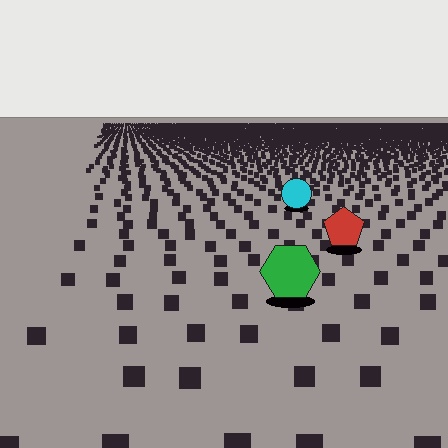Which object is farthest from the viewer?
The cyan circle is farthest from the viewer. It appears smaller and the ground texture around it is denser.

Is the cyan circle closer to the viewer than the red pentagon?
No. The red pentagon is closer — you can tell from the texture gradient: the ground texture is coarser near it.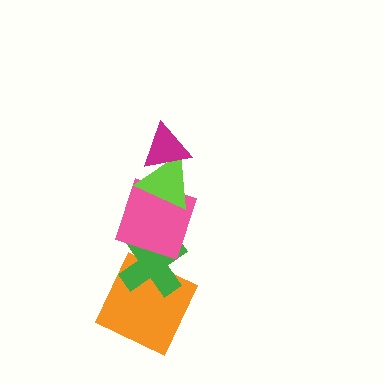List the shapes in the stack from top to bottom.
From top to bottom: the magenta triangle, the lime triangle, the pink square, the green cross, the orange square.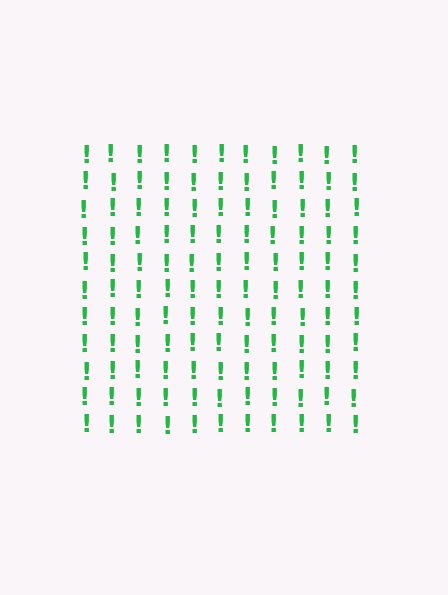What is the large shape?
The large shape is a square.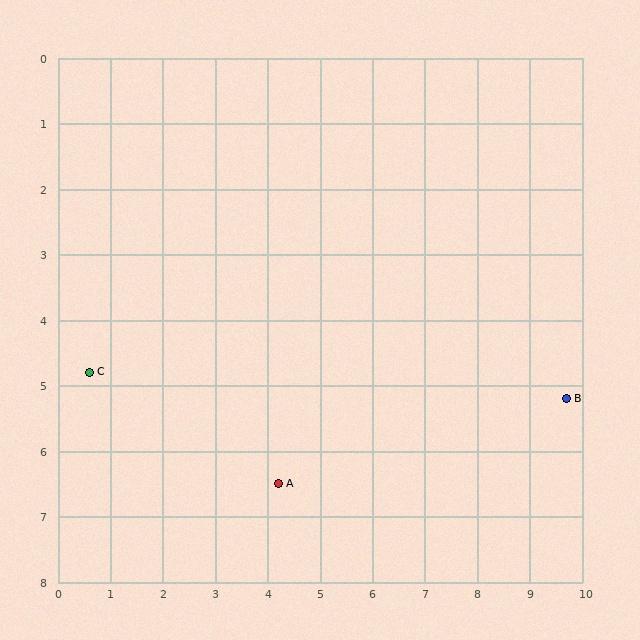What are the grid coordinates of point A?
Point A is at approximately (4.2, 6.5).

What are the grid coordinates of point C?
Point C is at approximately (0.6, 4.8).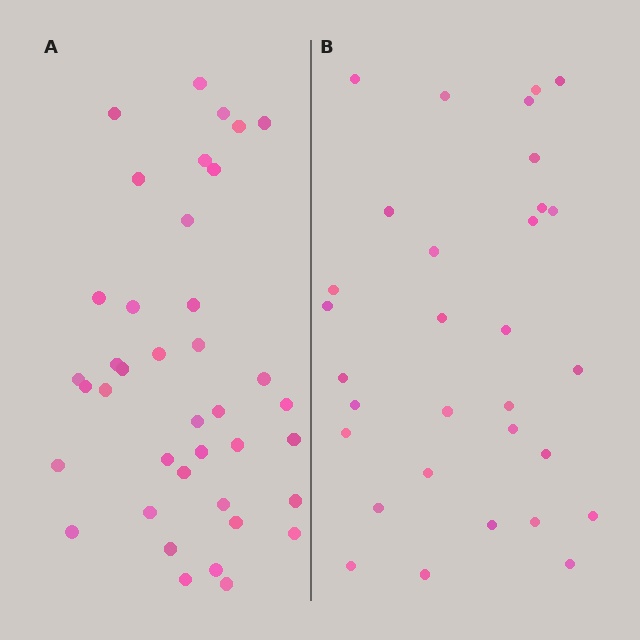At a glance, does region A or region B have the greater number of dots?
Region A (the left region) has more dots.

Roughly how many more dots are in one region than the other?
Region A has roughly 8 or so more dots than region B.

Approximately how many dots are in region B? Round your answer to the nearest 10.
About 30 dots. (The exact count is 31, which rounds to 30.)